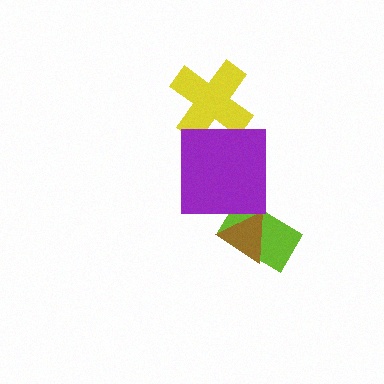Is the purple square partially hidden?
No, no other shape covers it.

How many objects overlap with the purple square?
1 object overlaps with the purple square.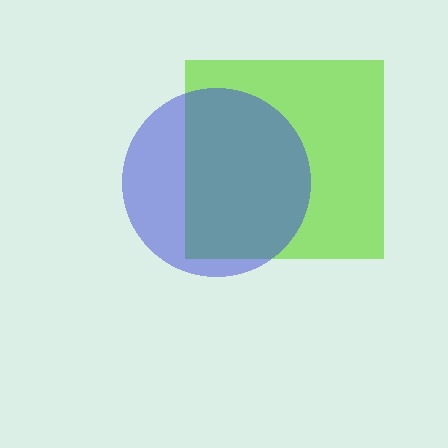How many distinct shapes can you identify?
There are 2 distinct shapes: a lime square, a blue circle.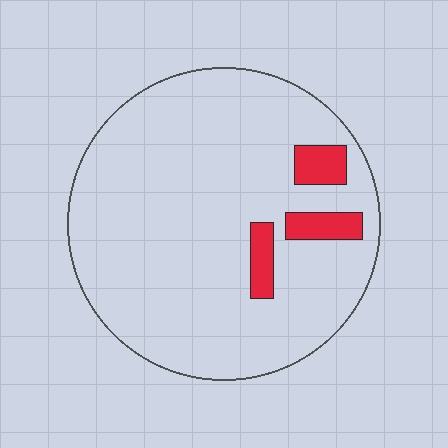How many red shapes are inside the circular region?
3.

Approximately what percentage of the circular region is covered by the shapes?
Approximately 10%.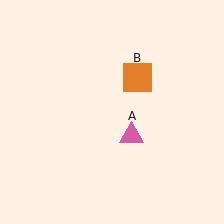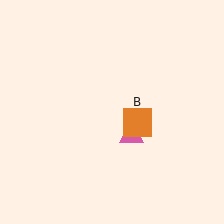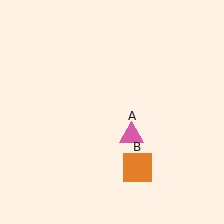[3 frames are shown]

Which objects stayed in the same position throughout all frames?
Pink triangle (object A) remained stationary.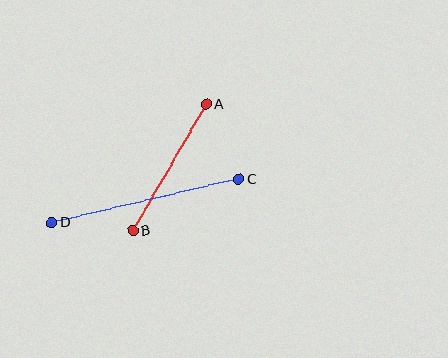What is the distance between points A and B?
The distance is approximately 146 pixels.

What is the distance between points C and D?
The distance is approximately 192 pixels.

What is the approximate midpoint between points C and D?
The midpoint is at approximately (145, 201) pixels.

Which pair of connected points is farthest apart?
Points C and D are farthest apart.